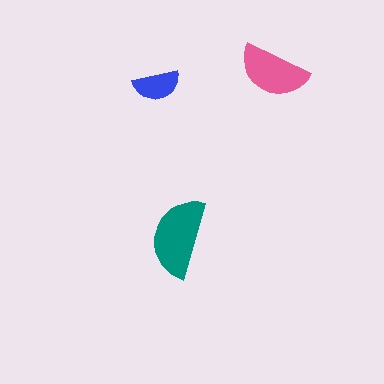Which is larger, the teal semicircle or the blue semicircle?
The teal one.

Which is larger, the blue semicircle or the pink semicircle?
The pink one.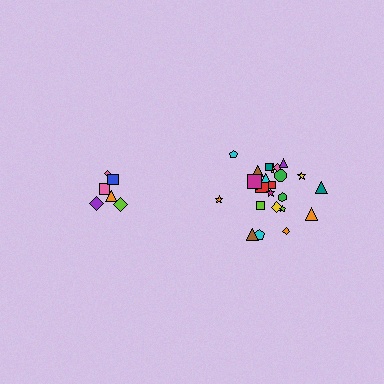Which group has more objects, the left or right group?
The right group.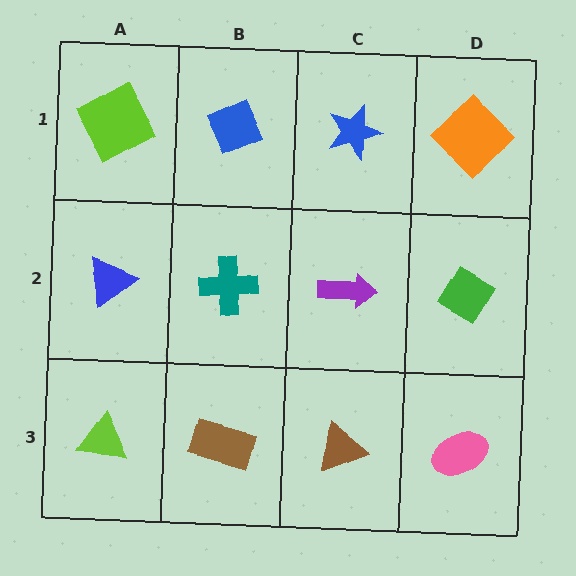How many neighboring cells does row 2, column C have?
4.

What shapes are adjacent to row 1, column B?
A teal cross (row 2, column B), a lime square (row 1, column A), a blue star (row 1, column C).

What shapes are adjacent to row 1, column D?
A green diamond (row 2, column D), a blue star (row 1, column C).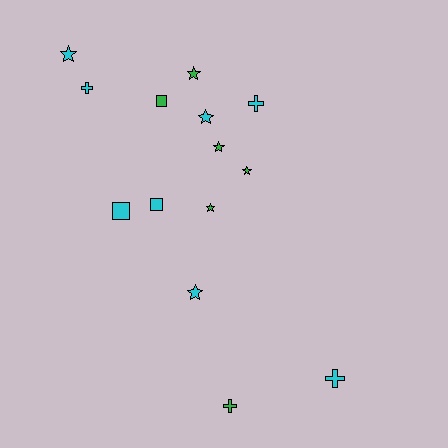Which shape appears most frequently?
Star, with 7 objects.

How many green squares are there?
There is 1 green square.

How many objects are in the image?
There are 14 objects.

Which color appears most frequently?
Cyan, with 8 objects.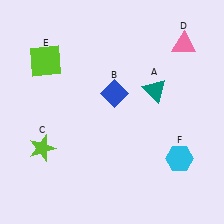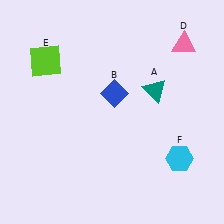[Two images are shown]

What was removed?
The lime star (C) was removed in Image 2.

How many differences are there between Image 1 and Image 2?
There is 1 difference between the two images.